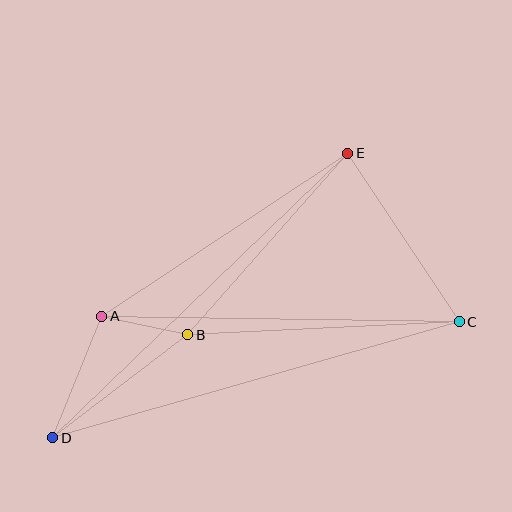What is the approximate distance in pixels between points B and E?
The distance between B and E is approximately 242 pixels.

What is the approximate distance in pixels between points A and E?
The distance between A and E is approximately 295 pixels.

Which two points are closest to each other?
Points A and B are closest to each other.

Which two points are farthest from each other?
Points C and D are farthest from each other.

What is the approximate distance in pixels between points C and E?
The distance between C and E is approximately 202 pixels.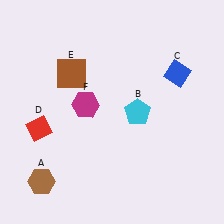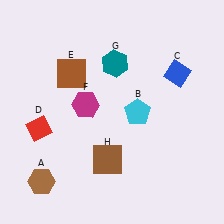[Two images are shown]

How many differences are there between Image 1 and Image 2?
There are 2 differences between the two images.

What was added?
A teal hexagon (G), a brown square (H) were added in Image 2.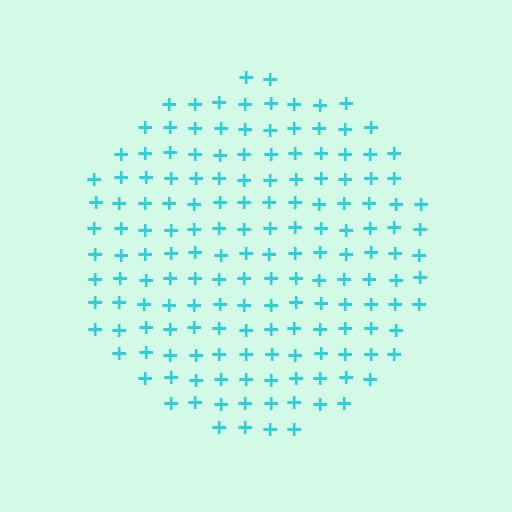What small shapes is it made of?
It is made of small plus signs.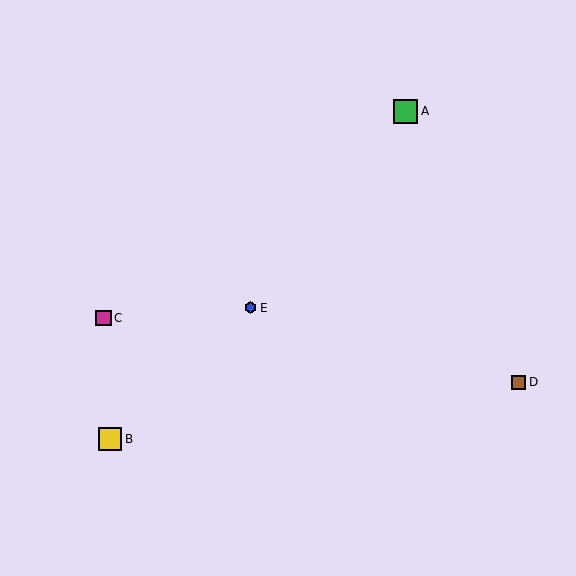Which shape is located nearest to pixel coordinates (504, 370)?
The brown square (labeled D) at (519, 382) is nearest to that location.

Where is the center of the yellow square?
The center of the yellow square is at (110, 439).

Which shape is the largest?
The green square (labeled A) is the largest.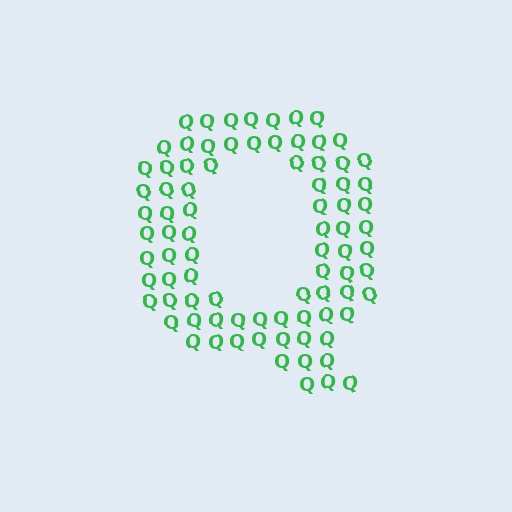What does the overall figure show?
The overall figure shows the letter Q.